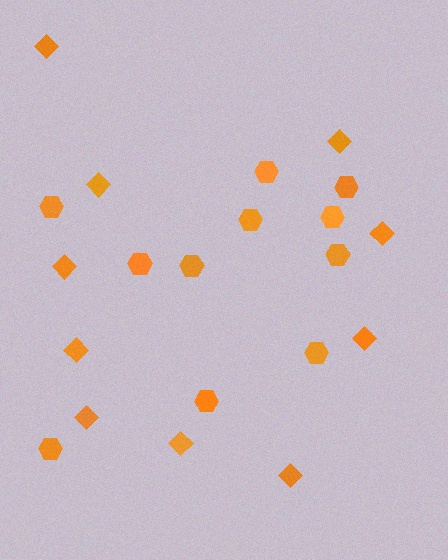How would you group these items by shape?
There are 2 groups: one group of hexagons (11) and one group of diamonds (10).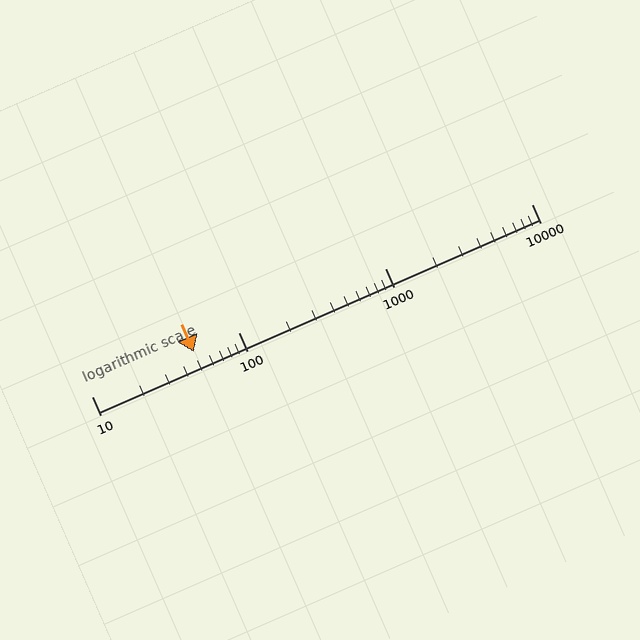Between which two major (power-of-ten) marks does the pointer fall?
The pointer is between 10 and 100.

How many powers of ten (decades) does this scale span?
The scale spans 3 decades, from 10 to 10000.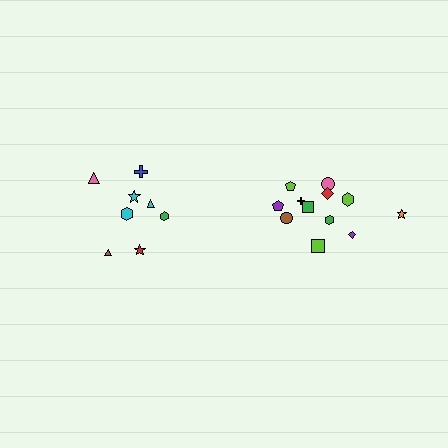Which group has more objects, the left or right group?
The right group.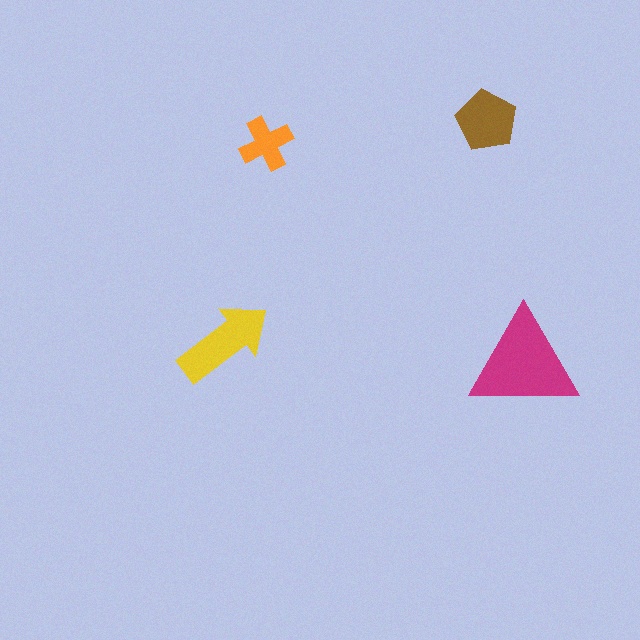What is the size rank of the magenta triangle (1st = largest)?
1st.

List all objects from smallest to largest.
The orange cross, the brown pentagon, the yellow arrow, the magenta triangle.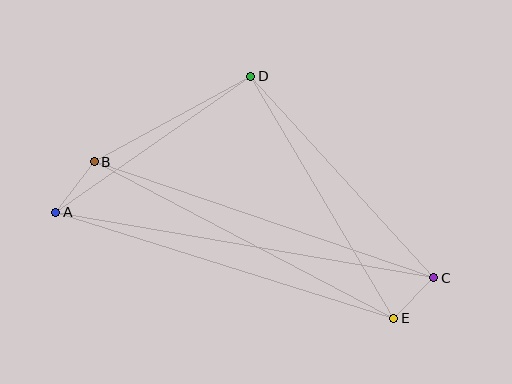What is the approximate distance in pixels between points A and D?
The distance between A and D is approximately 238 pixels.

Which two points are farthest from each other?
Points A and C are farthest from each other.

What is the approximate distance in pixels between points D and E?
The distance between D and E is approximately 281 pixels.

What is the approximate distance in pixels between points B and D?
The distance between B and D is approximately 178 pixels.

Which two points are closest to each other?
Points C and E are closest to each other.